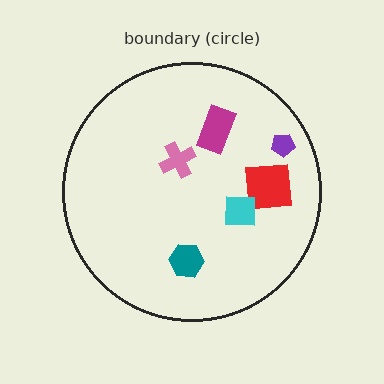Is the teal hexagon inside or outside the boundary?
Inside.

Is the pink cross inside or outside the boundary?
Inside.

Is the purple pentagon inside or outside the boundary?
Inside.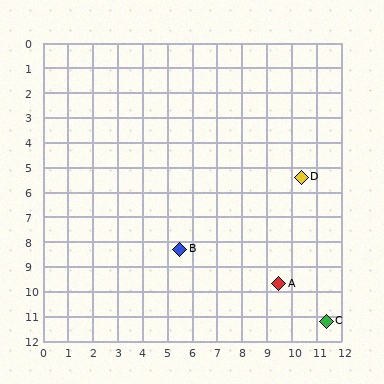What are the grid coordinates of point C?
Point C is at approximately (11.4, 11.2).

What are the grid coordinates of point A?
Point A is at approximately (9.5, 9.7).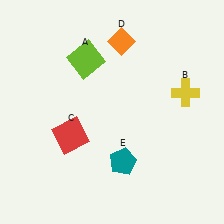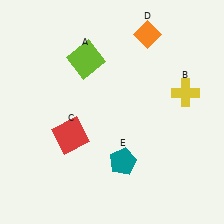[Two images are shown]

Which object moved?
The orange diamond (D) moved right.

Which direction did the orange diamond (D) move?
The orange diamond (D) moved right.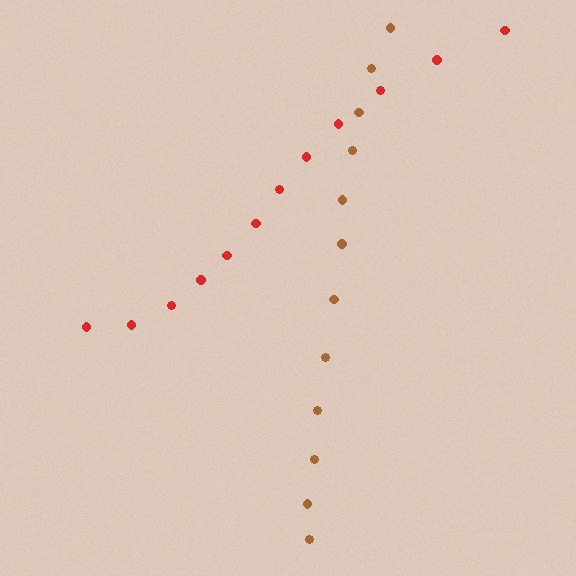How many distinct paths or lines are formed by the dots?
There are 2 distinct paths.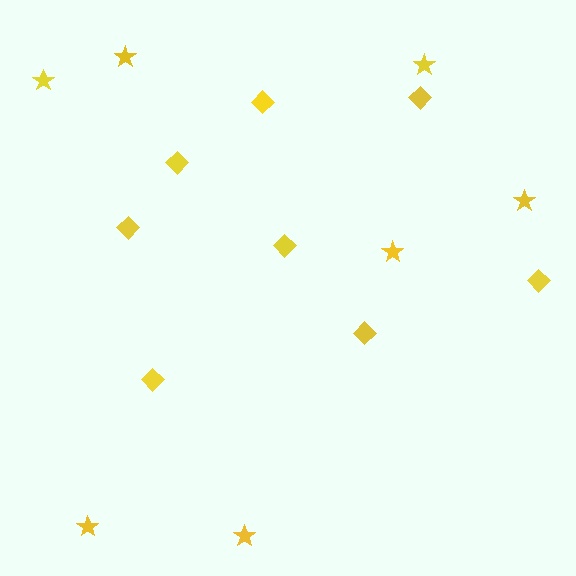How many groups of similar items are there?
There are 2 groups: one group of diamonds (8) and one group of stars (7).